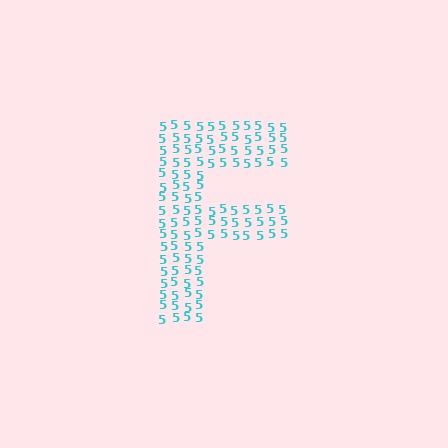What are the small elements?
The small elements are digit 5's.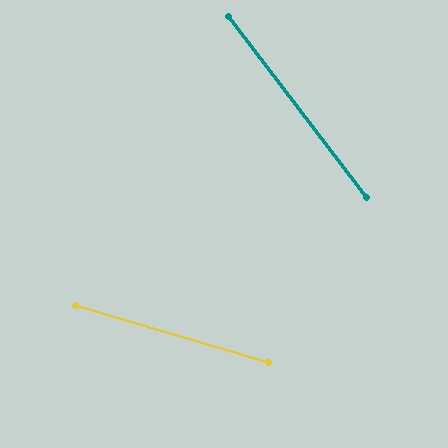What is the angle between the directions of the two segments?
Approximately 36 degrees.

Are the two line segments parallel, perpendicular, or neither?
Neither parallel nor perpendicular — they differ by about 36°.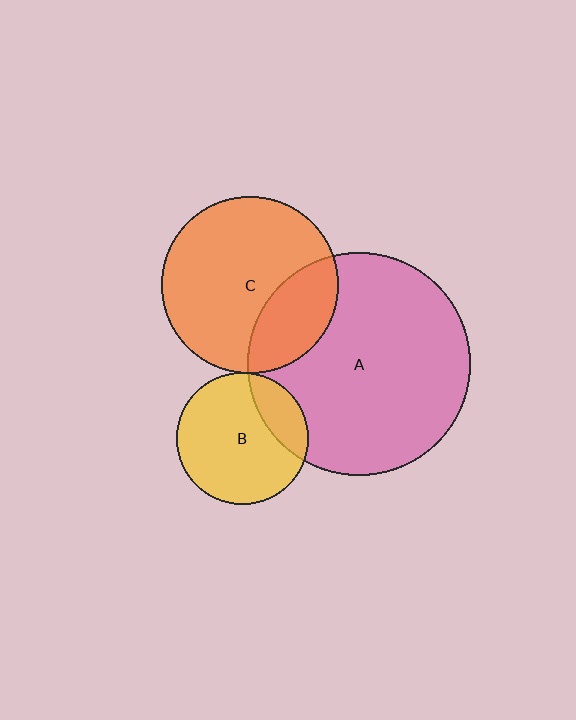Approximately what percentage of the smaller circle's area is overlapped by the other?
Approximately 5%.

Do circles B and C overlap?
Yes.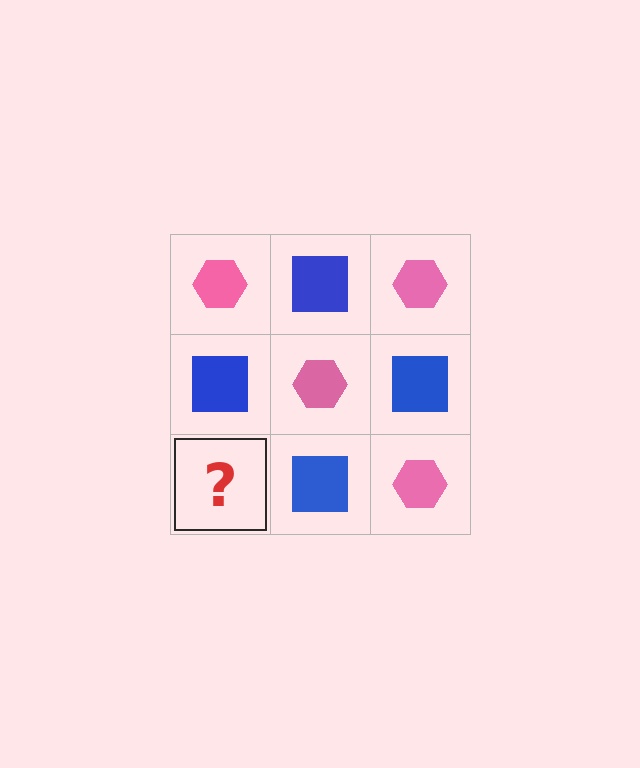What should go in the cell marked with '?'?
The missing cell should contain a pink hexagon.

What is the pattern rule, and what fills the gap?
The rule is that it alternates pink hexagon and blue square in a checkerboard pattern. The gap should be filled with a pink hexagon.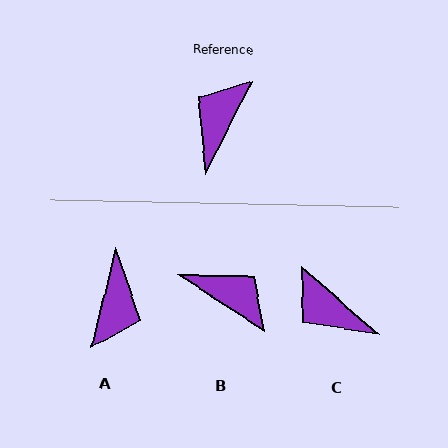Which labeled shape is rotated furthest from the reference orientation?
A, about 167 degrees away.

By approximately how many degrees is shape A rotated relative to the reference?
Approximately 167 degrees clockwise.